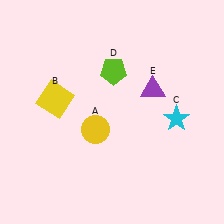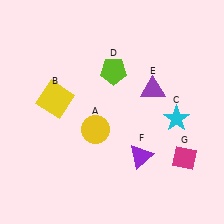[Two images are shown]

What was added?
A purple triangle (F), a magenta diamond (G) were added in Image 2.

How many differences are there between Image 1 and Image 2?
There are 2 differences between the two images.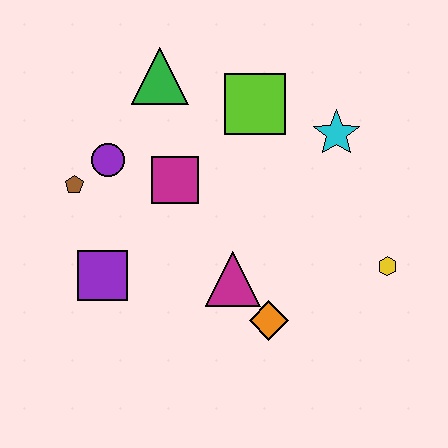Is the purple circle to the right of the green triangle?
No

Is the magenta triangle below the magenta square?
Yes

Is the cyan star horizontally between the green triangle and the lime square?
No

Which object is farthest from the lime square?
The purple square is farthest from the lime square.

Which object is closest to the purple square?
The brown pentagon is closest to the purple square.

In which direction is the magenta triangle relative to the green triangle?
The magenta triangle is below the green triangle.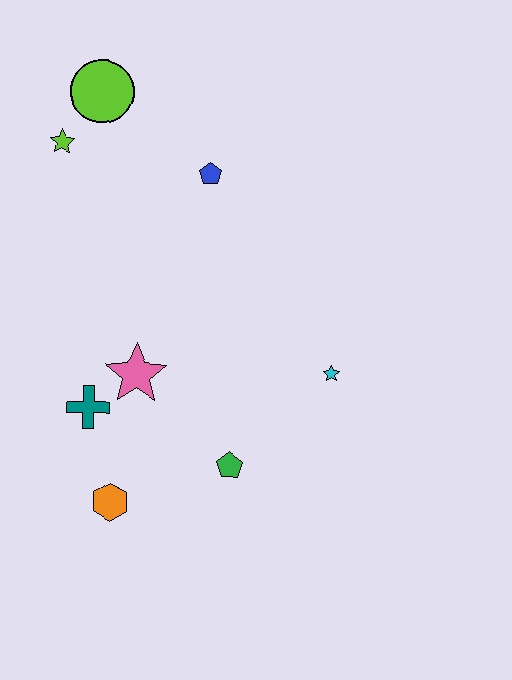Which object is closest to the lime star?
The lime circle is closest to the lime star.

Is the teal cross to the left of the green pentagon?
Yes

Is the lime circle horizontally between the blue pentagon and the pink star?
No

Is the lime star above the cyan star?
Yes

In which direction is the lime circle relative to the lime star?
The lime circle is above the lime star.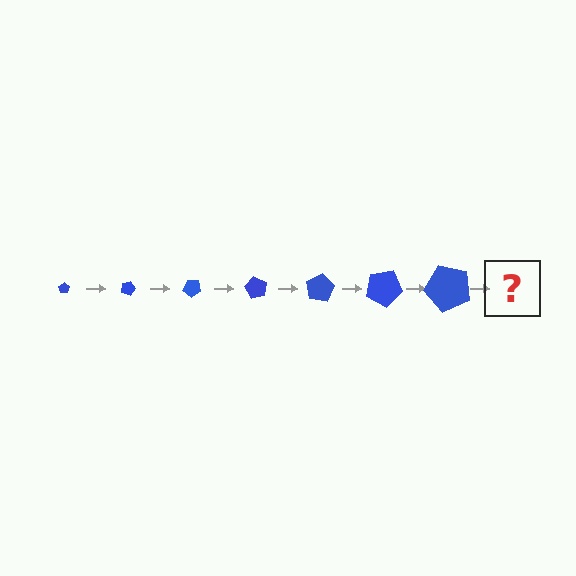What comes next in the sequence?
The next element should be a pentagon, larger than the previous one and rotated 140 degrees from the start.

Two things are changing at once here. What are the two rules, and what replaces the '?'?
The two rules are that the pentagon grows larger each step and it rotates 20 degrees each step. The '?' should be a pentagon, larger than the previous one and rotated 140 degrees from the start.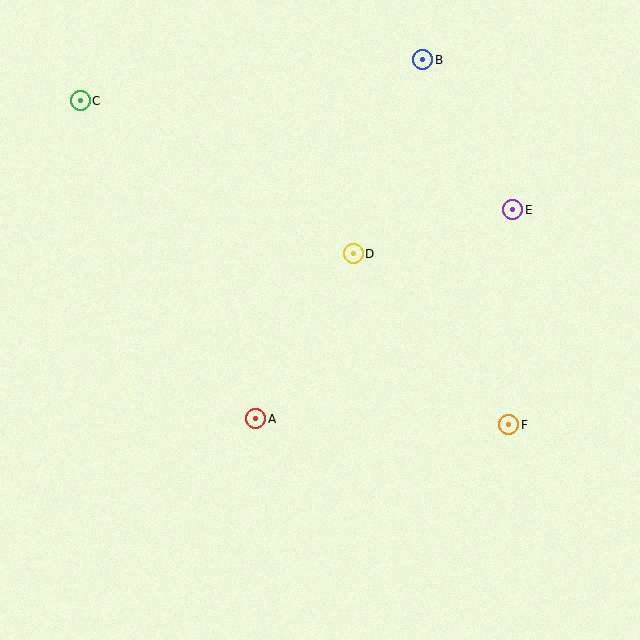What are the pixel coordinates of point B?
Point B is at (423, 60).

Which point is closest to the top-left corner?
Point C is closest to the top-left corner.